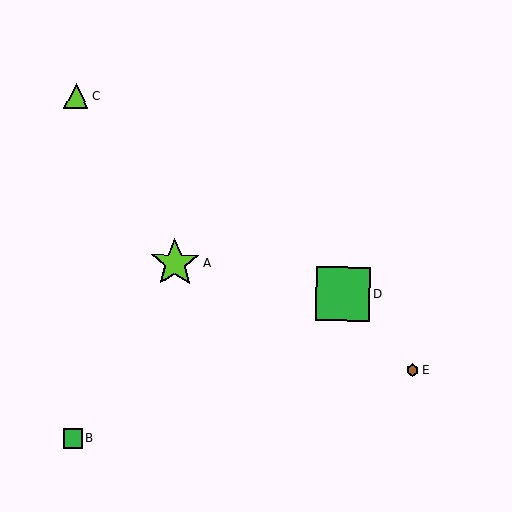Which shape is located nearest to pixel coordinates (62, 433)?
The green square (labeled B) at (73, 438) is nearest to that location.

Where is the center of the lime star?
The center of the lime star is at (175, 263).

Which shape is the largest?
The green square (labeled D) is the largest.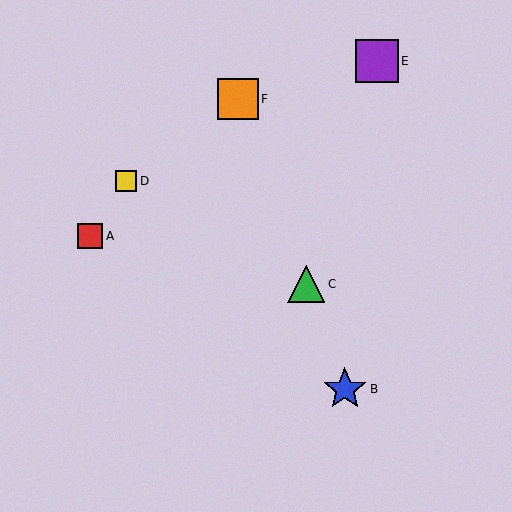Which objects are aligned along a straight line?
Objects B, C, F are aligned along a straight line.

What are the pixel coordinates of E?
Object E is at (377, 61).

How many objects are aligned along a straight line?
3 objects (B, C, F) are aligned along a straight line.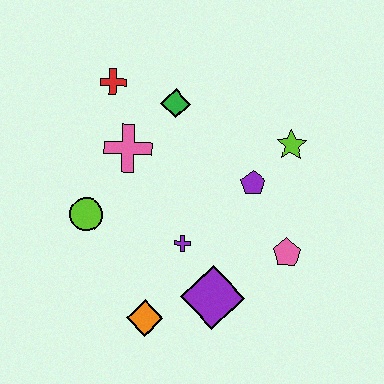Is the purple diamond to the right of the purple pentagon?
No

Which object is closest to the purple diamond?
The purple cross is closest to the purple diamond.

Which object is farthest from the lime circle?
The lime star is farthest from the lime circle.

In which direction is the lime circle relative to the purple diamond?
The lime circle is to the left of the purple diamond.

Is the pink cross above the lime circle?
Yes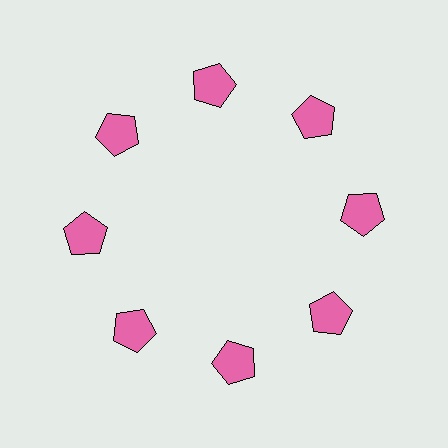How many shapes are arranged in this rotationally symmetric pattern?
There are 8 shapes, arranged in 8 groups of 1.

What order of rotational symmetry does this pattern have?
This pattern has 8-fold rotational symmetry.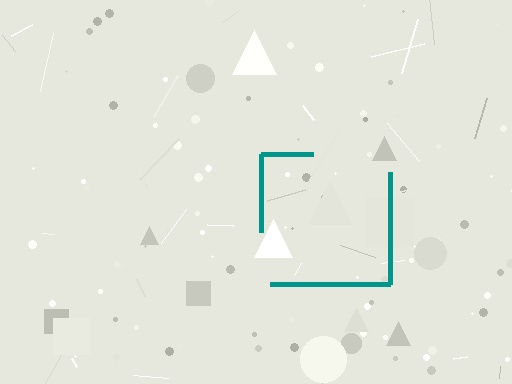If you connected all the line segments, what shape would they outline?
They would outline a square.